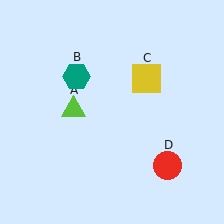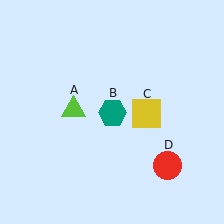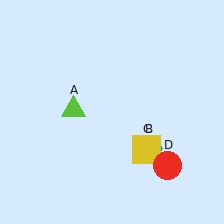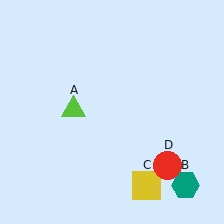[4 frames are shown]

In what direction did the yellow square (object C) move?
The yellow square (object C) moved down.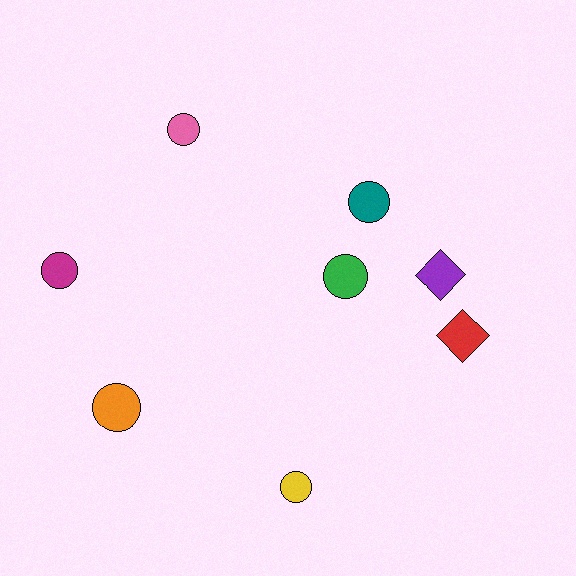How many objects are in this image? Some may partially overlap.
There are 8 objects.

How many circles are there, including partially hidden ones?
There are 6 circles.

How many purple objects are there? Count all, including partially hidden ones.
There is 1 purple object.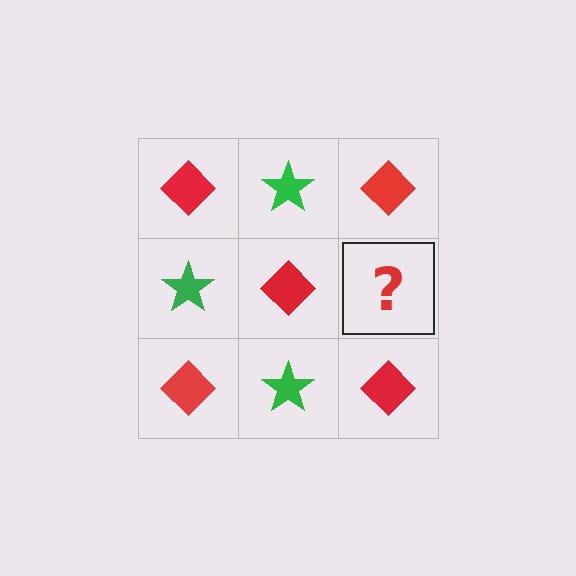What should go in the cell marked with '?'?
The missing cell should contain a green star.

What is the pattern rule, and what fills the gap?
The rule is that it alternates red diamond and green star in a checkerboard pattern. The gap should be filled with a green star.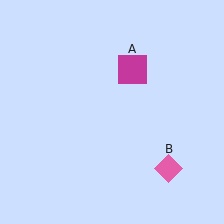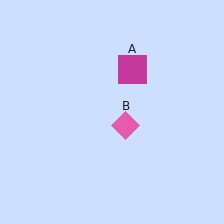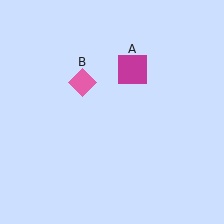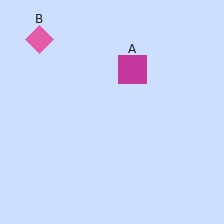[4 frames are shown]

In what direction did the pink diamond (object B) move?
The pink diamond (object B) moved up and to the left.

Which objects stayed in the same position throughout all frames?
Magenta square (object A) remained stationary.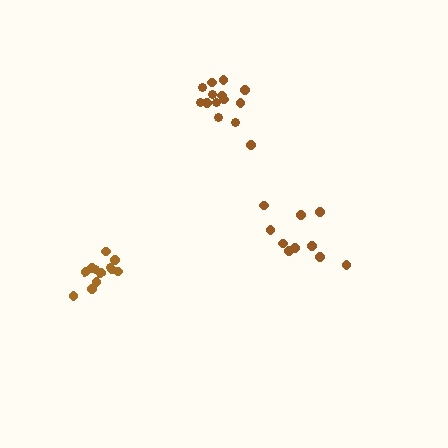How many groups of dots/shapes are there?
There are 3 groups.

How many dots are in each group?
Group 1: 10 dots, Group 2: 14 dots, Group 3: 12 dots (36 total).